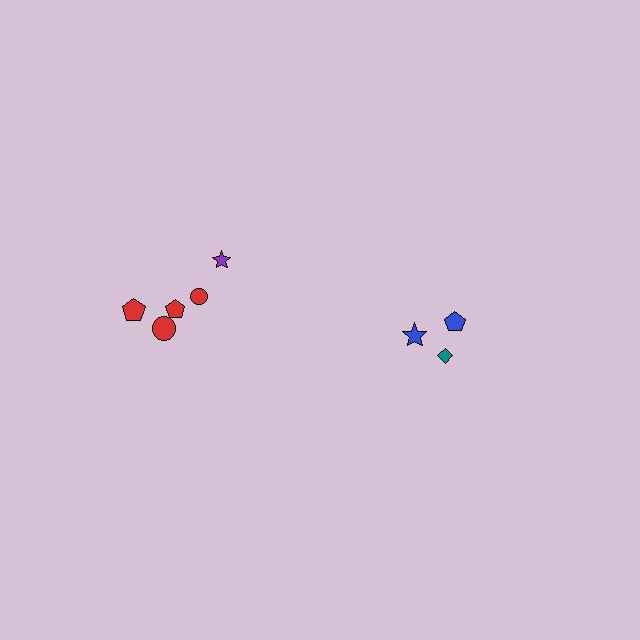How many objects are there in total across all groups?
There are 8 objects.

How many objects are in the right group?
There are 3 objects.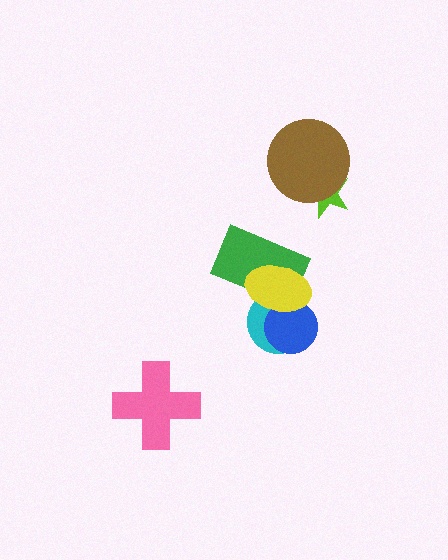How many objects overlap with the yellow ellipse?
3 objects overlap with the yellow ellipse.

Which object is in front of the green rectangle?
The yellow ellipse is in front of the green rectangle.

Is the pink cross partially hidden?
No, no other shape covers it.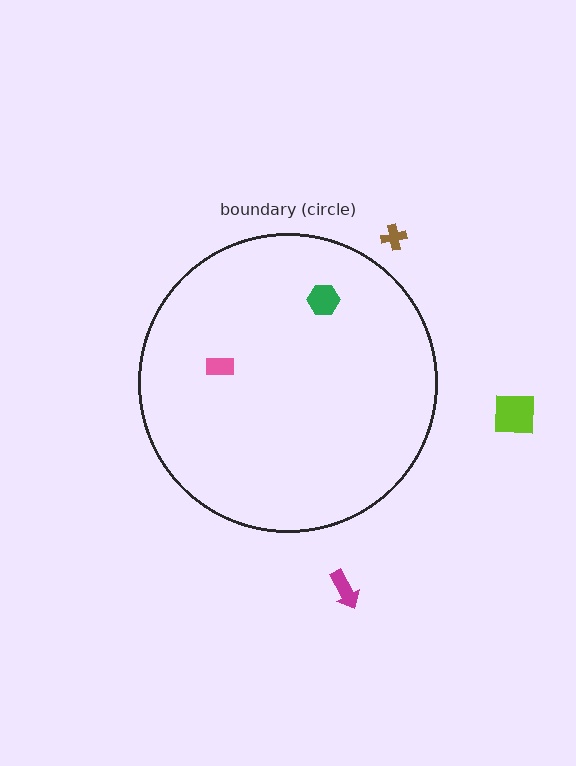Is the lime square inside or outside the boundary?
Outside.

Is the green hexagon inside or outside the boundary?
Inside.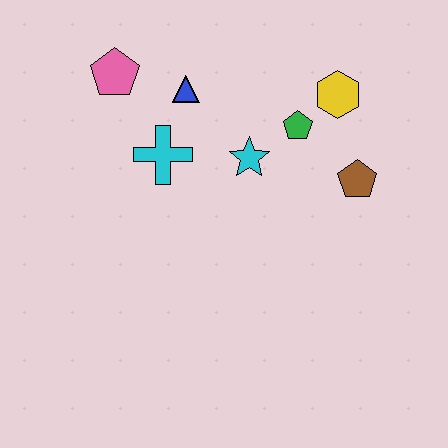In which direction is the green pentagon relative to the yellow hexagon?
The green pentagon is to the left of the yellow hexagon.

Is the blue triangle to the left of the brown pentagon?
Yes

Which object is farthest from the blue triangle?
The brown pentagon is farthest from the blue triangle.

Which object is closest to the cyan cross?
The blue triangle is closest to the cyan cross.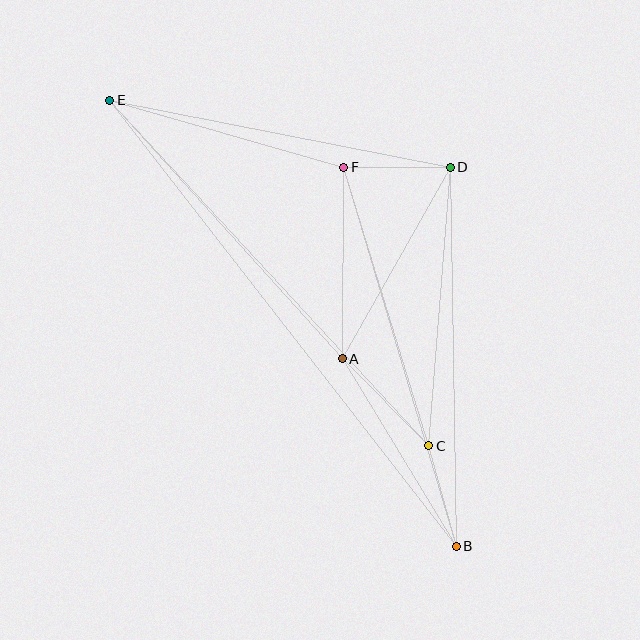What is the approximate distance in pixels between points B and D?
The distance between B and D is approximately 379 pixels.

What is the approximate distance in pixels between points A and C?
The distance between A and C is approximately 123 pixels.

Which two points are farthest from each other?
Points B and E are farthest from each other.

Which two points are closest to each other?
Points B and C are closest to each other.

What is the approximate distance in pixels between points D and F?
The distance between D and F is approximately 107 pixels.